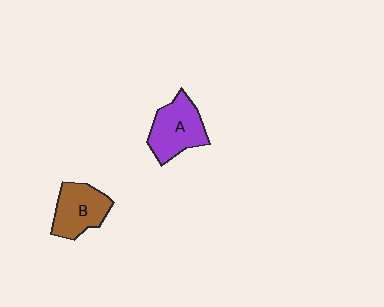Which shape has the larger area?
Shape A (purple).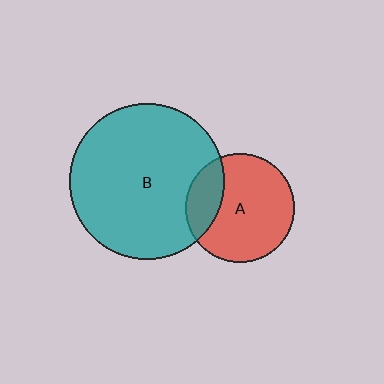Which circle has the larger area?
Circle B (teal).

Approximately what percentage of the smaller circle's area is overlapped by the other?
Approximately 25%.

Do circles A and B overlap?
Yes.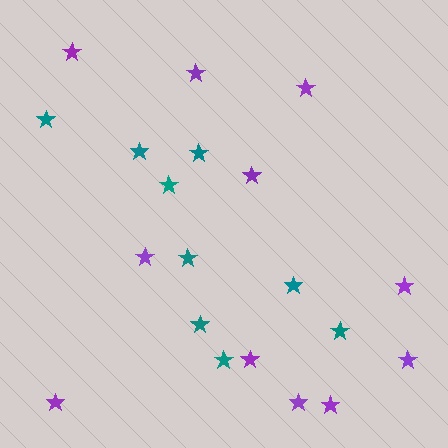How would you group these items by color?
There are 2 groups: one group of teal stars (9) and one group of purple stars (11).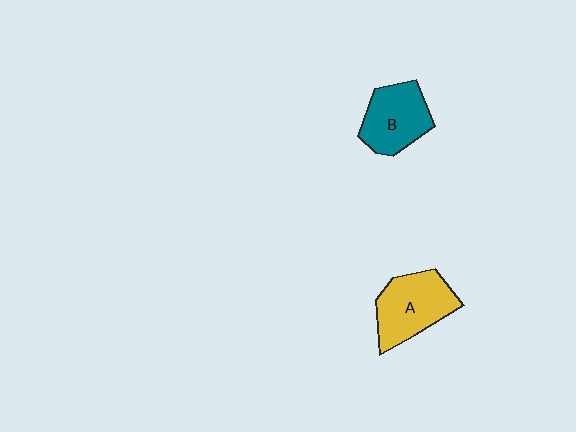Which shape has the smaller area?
Shape B (teal).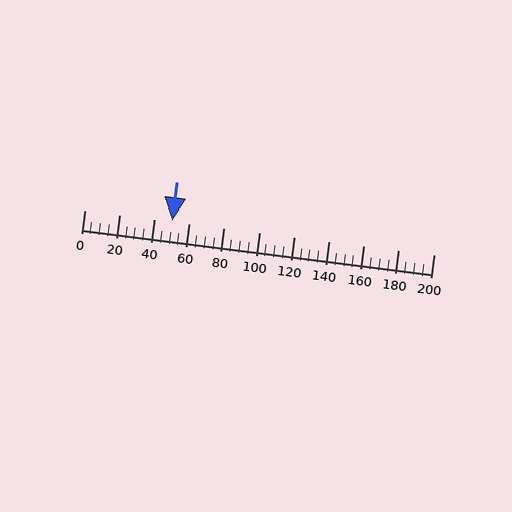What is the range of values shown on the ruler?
The ruler shows values from 0 to 200.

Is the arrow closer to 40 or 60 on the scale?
The arrow is closer to 60.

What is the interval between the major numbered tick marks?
The major tick marks are spaced 20 units apart.